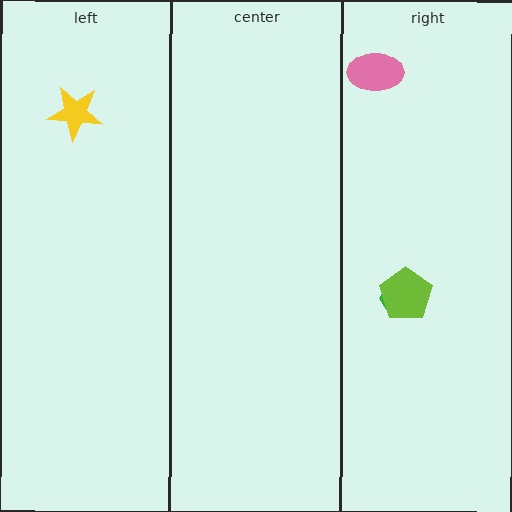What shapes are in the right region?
The green hexagon, the lime pentagon, the pink ellipse.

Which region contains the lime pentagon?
The right region.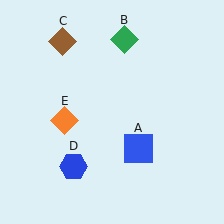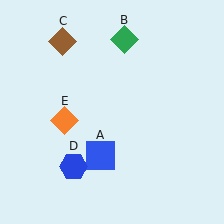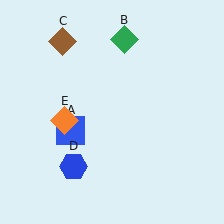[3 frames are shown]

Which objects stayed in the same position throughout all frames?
Green diamond (object B) and brown diamond (object C) and blue hexagon (object D) and orange diamond (object E) remained stationary.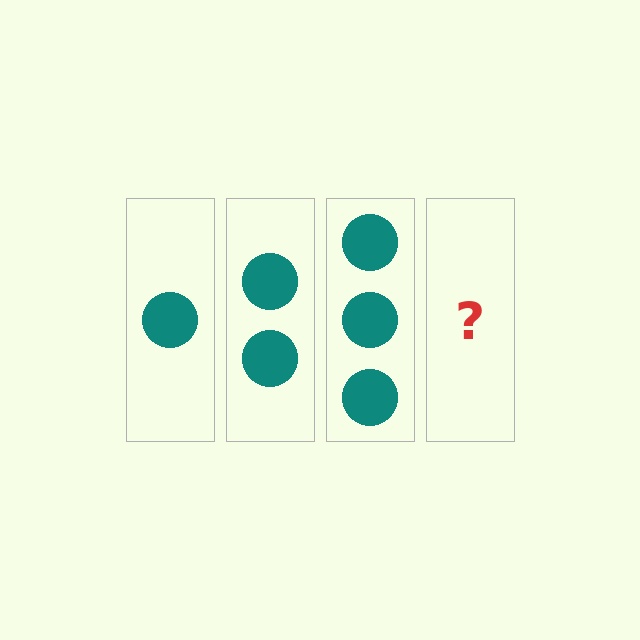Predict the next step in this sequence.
The next step is 4 circles.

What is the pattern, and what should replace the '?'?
The pattern is that each step adds one more circle. The '?' should be 4 circles.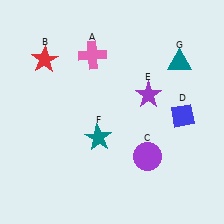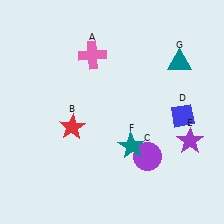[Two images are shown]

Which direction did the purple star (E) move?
The purple star (E) moved down.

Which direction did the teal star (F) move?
The teal star (F) moved right.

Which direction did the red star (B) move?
The red star (B) moved down.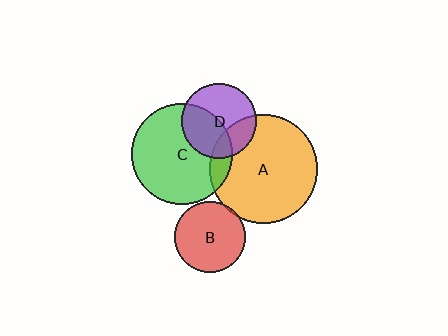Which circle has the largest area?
Circle A (orange).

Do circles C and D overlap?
Yes.